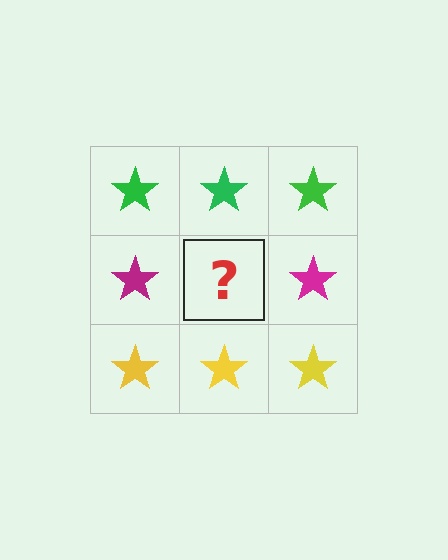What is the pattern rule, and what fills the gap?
The rule is that each row has a consistent color. The gap should be filled with a magenta star.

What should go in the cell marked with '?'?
The missing cell should contain a magenta star.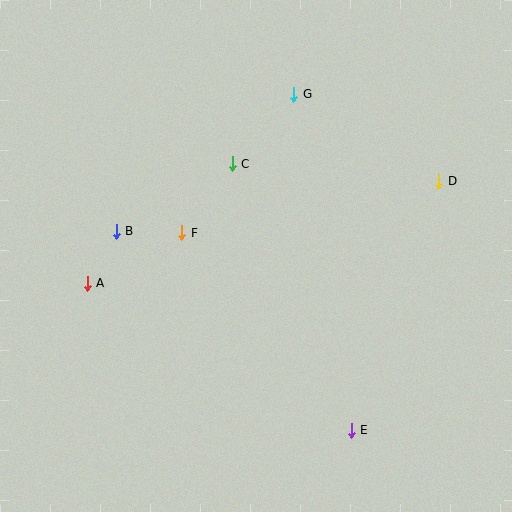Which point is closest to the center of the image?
Point F at (182, 233) is closest to the center.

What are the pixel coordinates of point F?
Point F is at (182, 233).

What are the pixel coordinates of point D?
Point D is at (439, 181).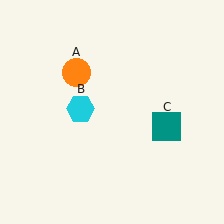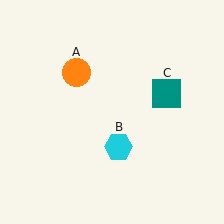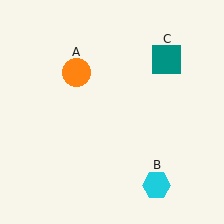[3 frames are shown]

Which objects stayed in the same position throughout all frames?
Orange circle (object A) remained stationary.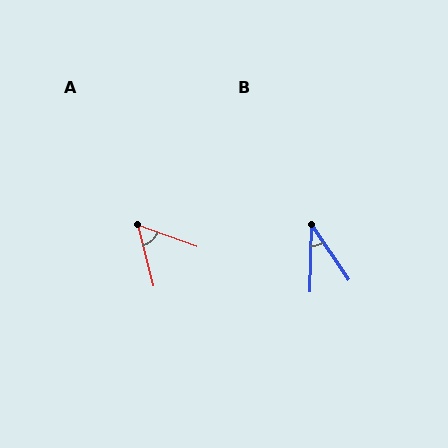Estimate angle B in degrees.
Approximately 36 degrees.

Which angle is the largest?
A, at approximately 56 degrees.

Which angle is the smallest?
B, at approximately 36 degrees.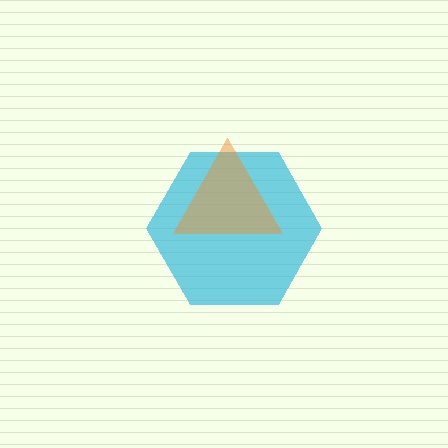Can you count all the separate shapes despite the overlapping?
Yes, there are 2 separate shapes.